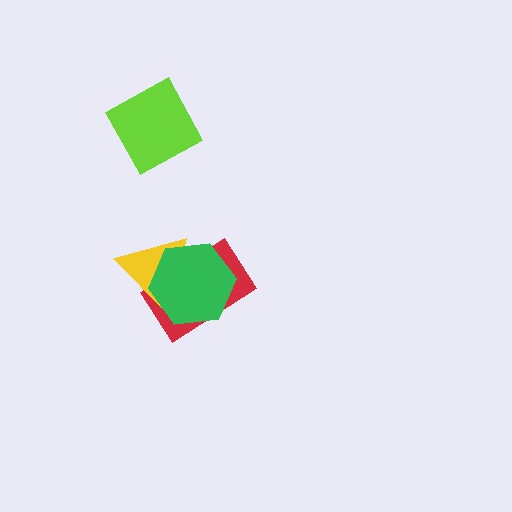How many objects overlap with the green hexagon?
2 objects overlap with the green hexagon.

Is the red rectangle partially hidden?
Yes, it is partially covered by another shape.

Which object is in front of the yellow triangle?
The green hexagon is in front of the yellow triangle.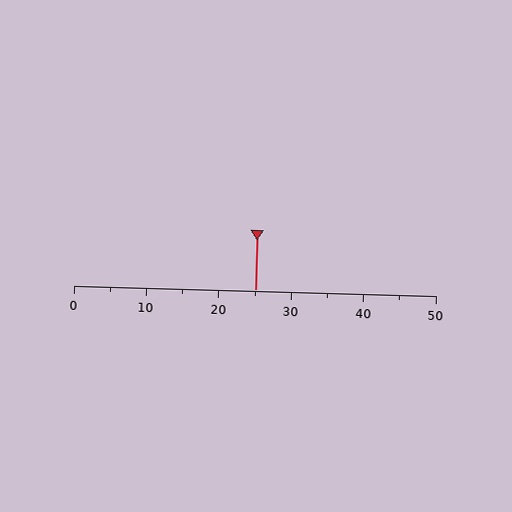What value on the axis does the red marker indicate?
The marker indicates approximately 25.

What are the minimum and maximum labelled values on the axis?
The axis runs from 0 to 50.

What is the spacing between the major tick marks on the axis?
The major ticks are spaced 10 apart.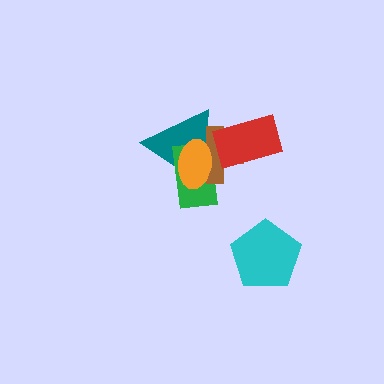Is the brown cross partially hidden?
Yes, it is partially covered by another shape.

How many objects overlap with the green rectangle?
3 objects overlap with the green rectangle.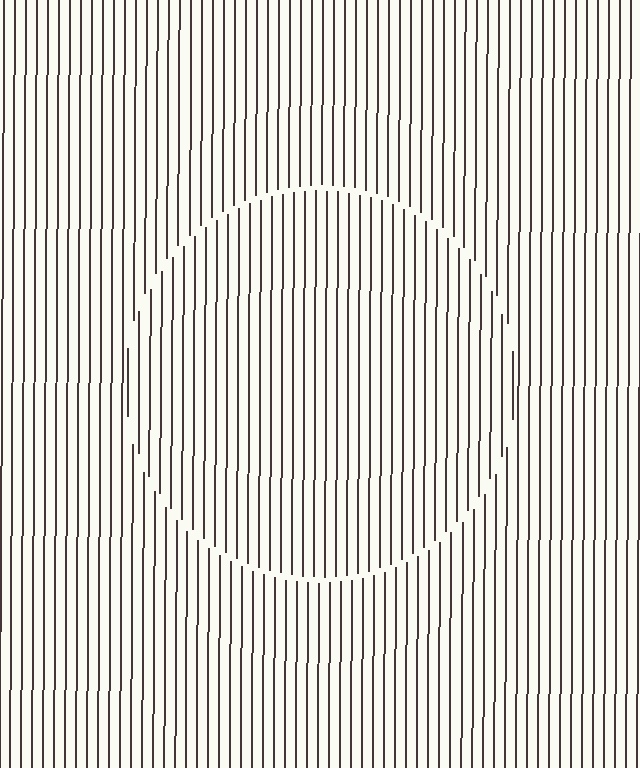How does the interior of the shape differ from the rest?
The interior of the shape contains the same grating, shifted by half a period — the contour is defined by the phase discontinuity where line-ends from the inner and outer gratings abut.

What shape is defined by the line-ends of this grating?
An illusory circle. The interior of the shape contains the same grating, shifted by half a period — the contour is defined by the phase discontinuity where line-ends from the inner and outer gratings abut.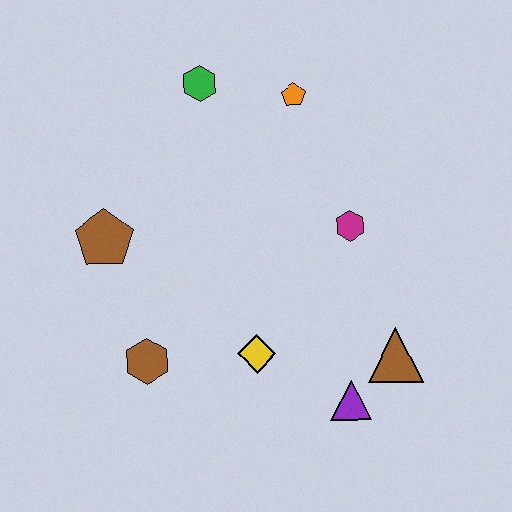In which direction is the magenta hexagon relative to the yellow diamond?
The magenta hexagon is above the yellow diamond.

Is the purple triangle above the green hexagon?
No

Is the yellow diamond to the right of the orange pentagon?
No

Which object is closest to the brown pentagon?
The brown hexagon is closest to the brown pentagon.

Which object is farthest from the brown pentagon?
The brown triangle is farthest from the brown pentagon.